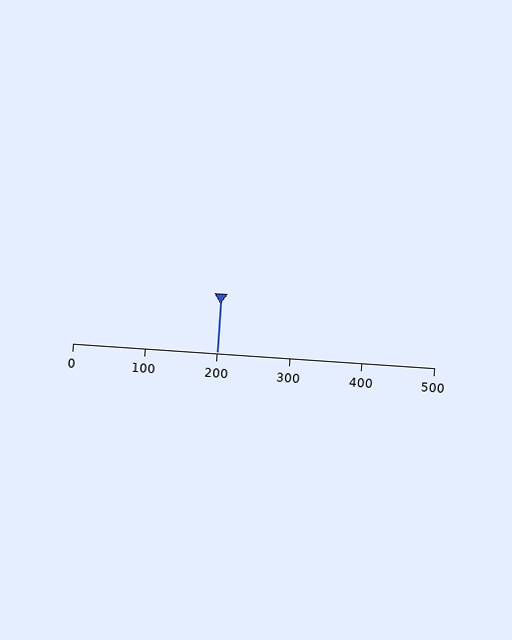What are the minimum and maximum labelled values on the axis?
The axis runs from 0 to 500.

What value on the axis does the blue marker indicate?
The marker indicates approximately 200.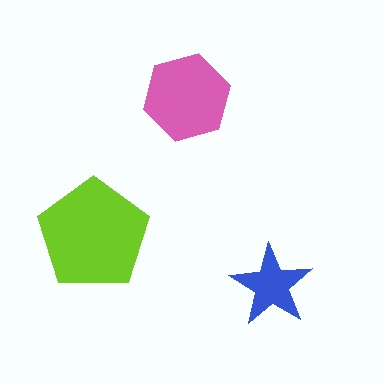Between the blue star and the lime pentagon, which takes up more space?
The lime pentagon.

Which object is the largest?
The lime pentagon.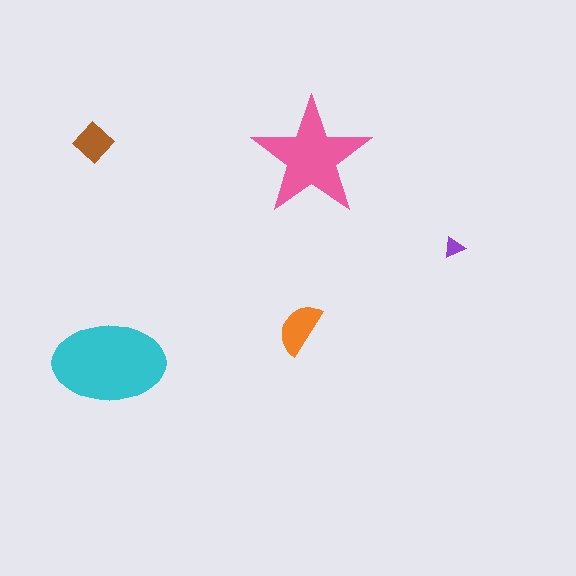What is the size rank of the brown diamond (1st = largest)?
4th.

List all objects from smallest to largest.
The purple triangle, the brown diamond, the orange semicircle, the pink star, the cyan ellipse.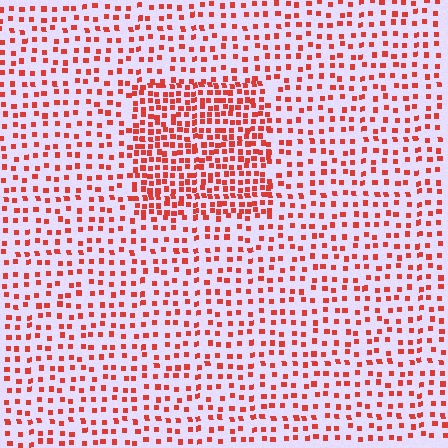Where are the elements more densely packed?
The elements are more densely packed inside the rectangle boundary.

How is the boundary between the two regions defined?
The boundary is defined by a change in element density (approximately 2.0x ratio). All elements are the same color, size, and shape.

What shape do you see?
I see a rectangle.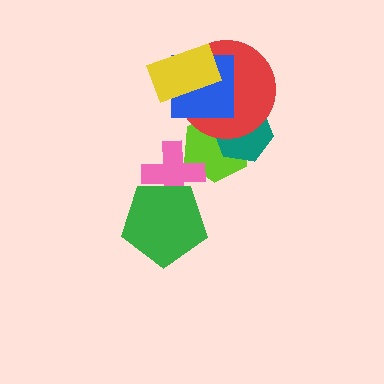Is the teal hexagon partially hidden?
Yes, it is partially covered by another shape.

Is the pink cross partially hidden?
Yes, it is partially covered by another shape.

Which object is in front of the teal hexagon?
The red circle is in front of the teal hexagon.